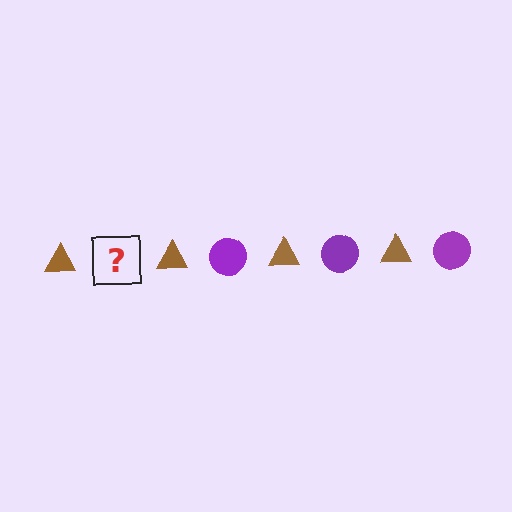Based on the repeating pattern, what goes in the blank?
The blank should be a purple circle.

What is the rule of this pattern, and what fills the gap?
The rule is that the pattern alternates between brown triangle and purple circle. The gap should be filled with a purple circle.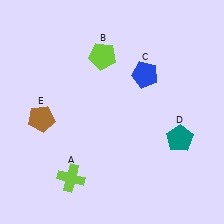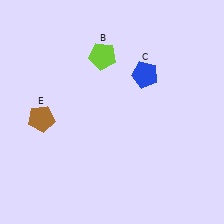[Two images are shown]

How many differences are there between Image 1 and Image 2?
There are 2 differences between the two images.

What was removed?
The teal pentagon (D), the lime cross (A) were removed in Image 2.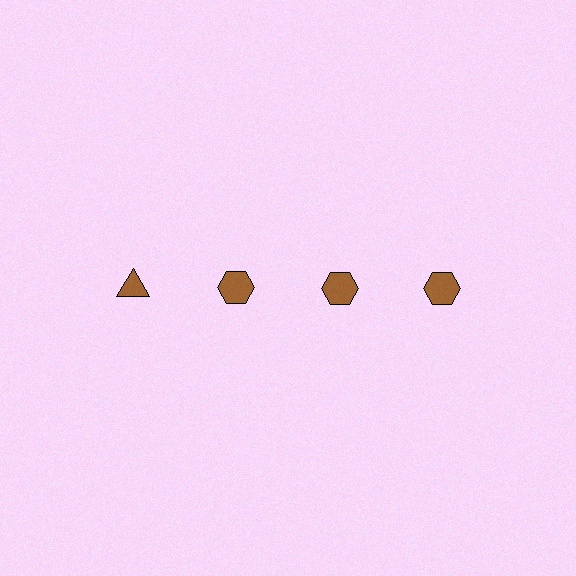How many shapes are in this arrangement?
There are 4 shapes arranged in a grid pattern.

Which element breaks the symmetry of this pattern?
The brown triangle in the top row, leftmost column breaks the symmetry. All other shapes are brown hexagons.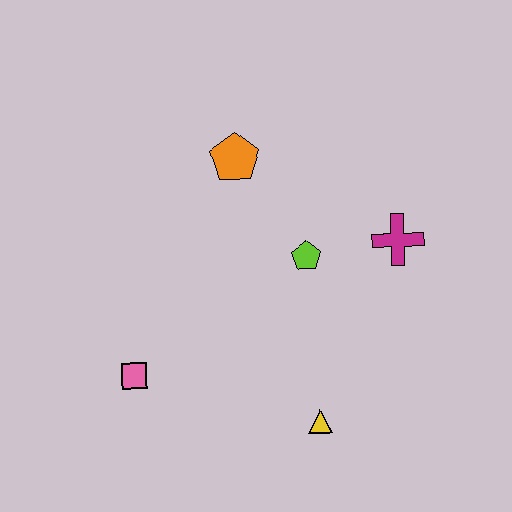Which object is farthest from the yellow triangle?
The orange pentagon is farthest from the yellow triangle.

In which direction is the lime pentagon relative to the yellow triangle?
The lime pentagon is above the yellow triangle.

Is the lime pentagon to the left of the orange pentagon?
No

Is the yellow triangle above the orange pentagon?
No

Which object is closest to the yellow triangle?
The lime pentagon is closest to the yellow triangle.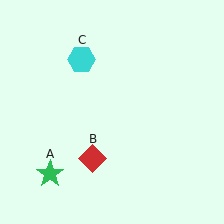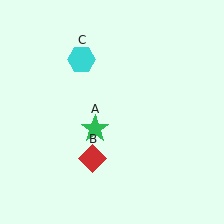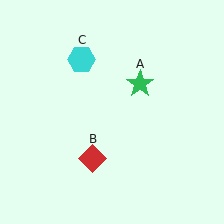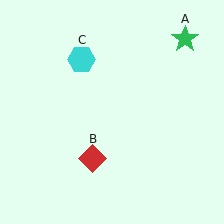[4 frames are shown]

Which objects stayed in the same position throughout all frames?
Red diamond (object B) and cyan hexagon (object C) remained stationary.